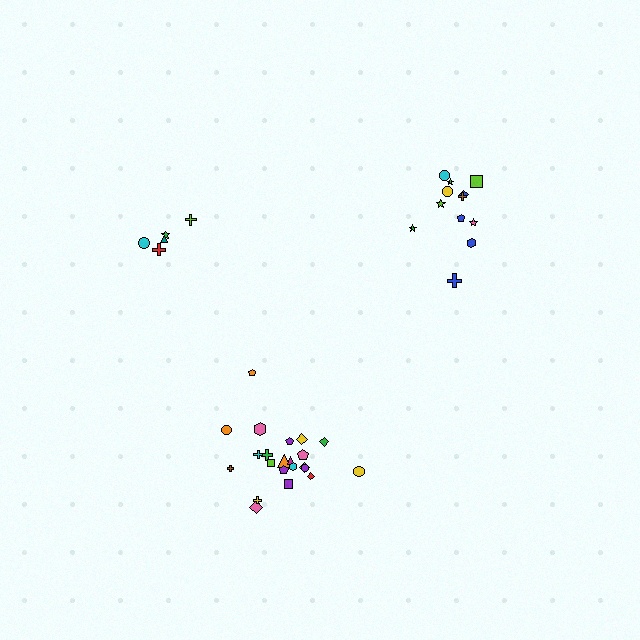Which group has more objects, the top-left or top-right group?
The top-right group.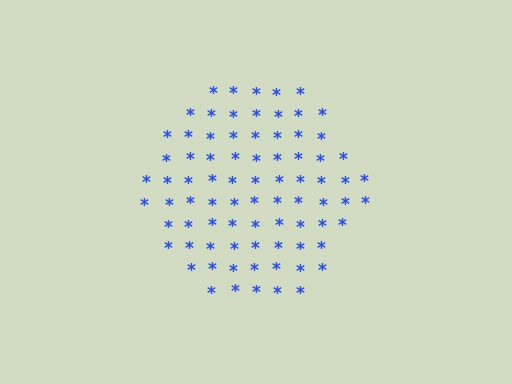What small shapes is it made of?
It is made of small asterisks.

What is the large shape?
The large shape is a hexagon.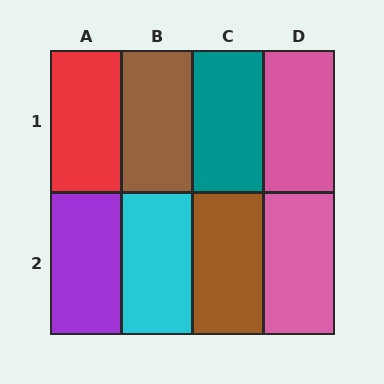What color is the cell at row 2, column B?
Cyan.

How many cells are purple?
1 cell is purple.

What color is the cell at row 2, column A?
Purple.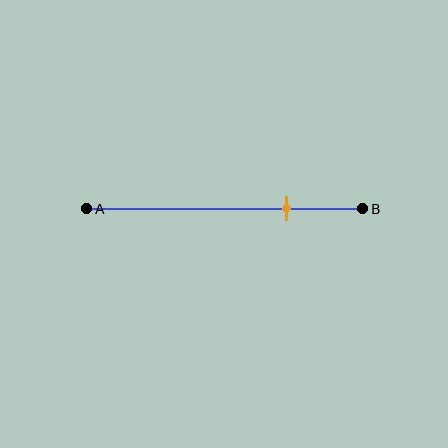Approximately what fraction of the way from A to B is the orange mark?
The orange mark is approximately 75% of the way from A to B.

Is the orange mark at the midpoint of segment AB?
No, the mark is at about 75% from A, not at the 50% midpoint.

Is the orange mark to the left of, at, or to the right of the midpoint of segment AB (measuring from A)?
The orange mark is to the right of the midpoint of segment AB.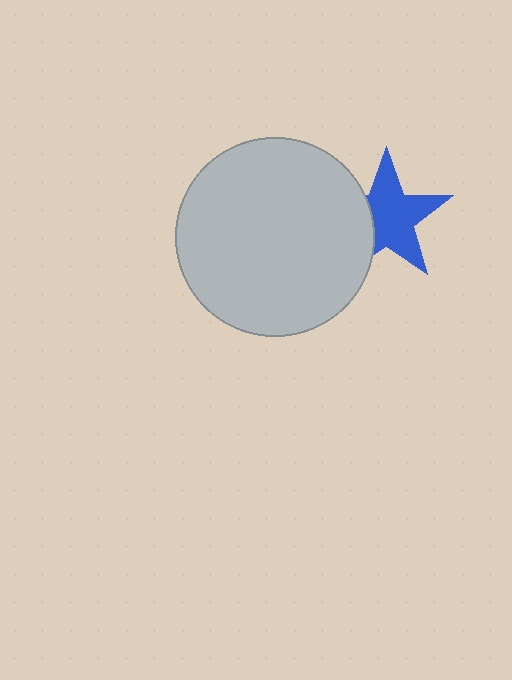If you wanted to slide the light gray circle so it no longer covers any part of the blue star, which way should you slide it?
Slide it left — that is the most direct way to separate the two shapes.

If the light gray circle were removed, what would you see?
You would see the complete blue star.